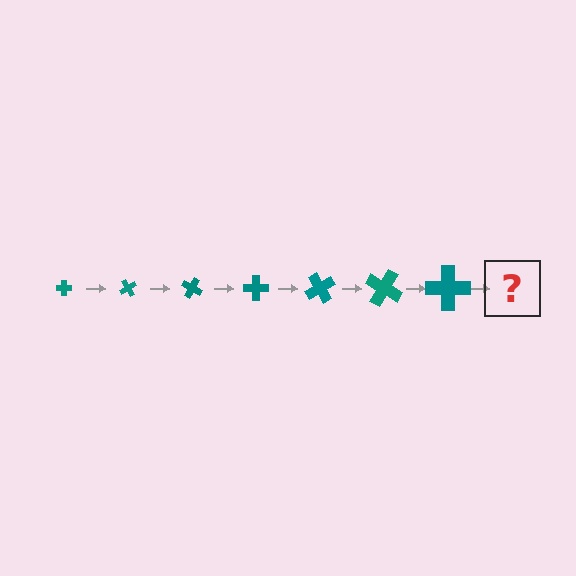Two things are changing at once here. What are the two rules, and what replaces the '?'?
The two rules are that the cross grows larger each step and it rotates 60 degrees each step. The '?' should be a cross, larger than the previous one and rotated 420 degrees from the start.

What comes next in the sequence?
The next element should be a cross, larger than the previous one and rotated 420 degrees from the start.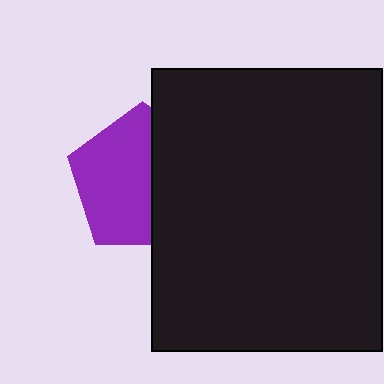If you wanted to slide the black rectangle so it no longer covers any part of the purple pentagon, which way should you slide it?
Slide it right — that is the most direct way to separate the two shapes.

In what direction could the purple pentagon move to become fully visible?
The purple pentagon could move left. That would shift it out from behind the black rectangle entirely.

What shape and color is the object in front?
The object in front is a black rectangle.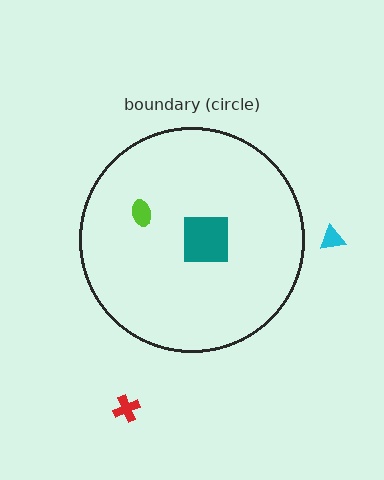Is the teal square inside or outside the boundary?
Inside.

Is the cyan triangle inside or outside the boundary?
Outside.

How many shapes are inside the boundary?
2 inside, 2 outside.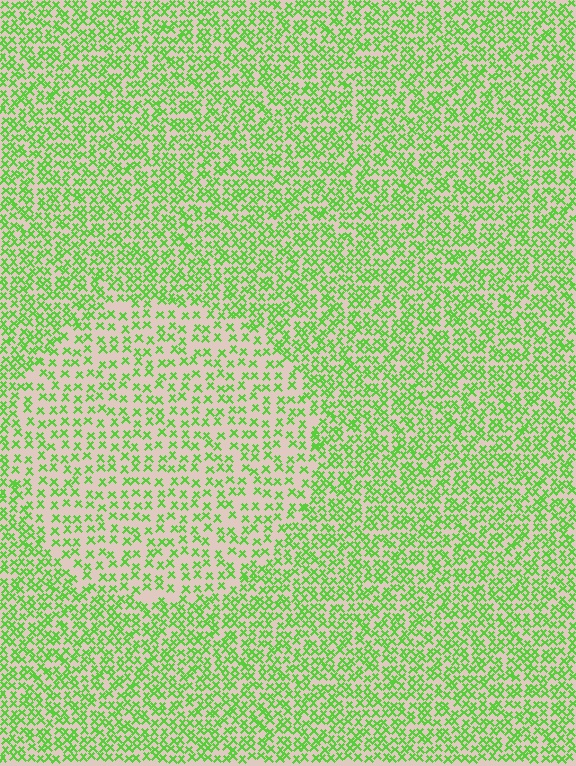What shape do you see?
I see a circle.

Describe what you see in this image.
The image contains small lime elements arranged at two different densities. A circle-shaped region is visible where the elements are less densely packed than the surrounding area.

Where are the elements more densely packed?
The elements are more densely packed outside the circle boundary.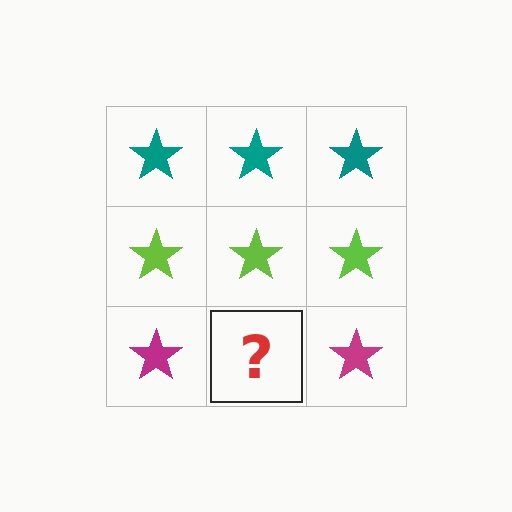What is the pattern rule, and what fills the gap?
The rule is that each row has a consistent color. The gap should be filled with a magenta star.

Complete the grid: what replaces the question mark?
The question mark should be replaced with a magenta star.